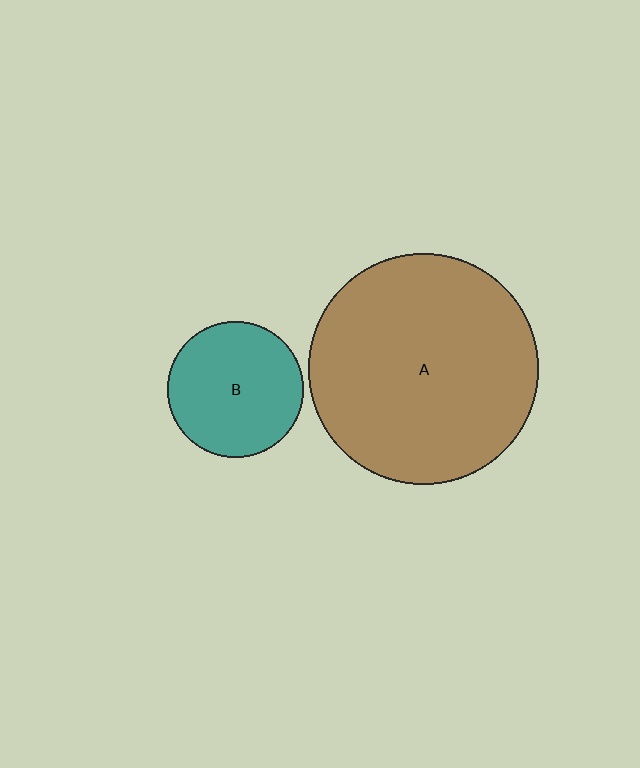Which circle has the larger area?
Circle A (brown).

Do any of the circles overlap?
No, none of the circles overlap.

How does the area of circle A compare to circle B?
Approximately 2.9 times.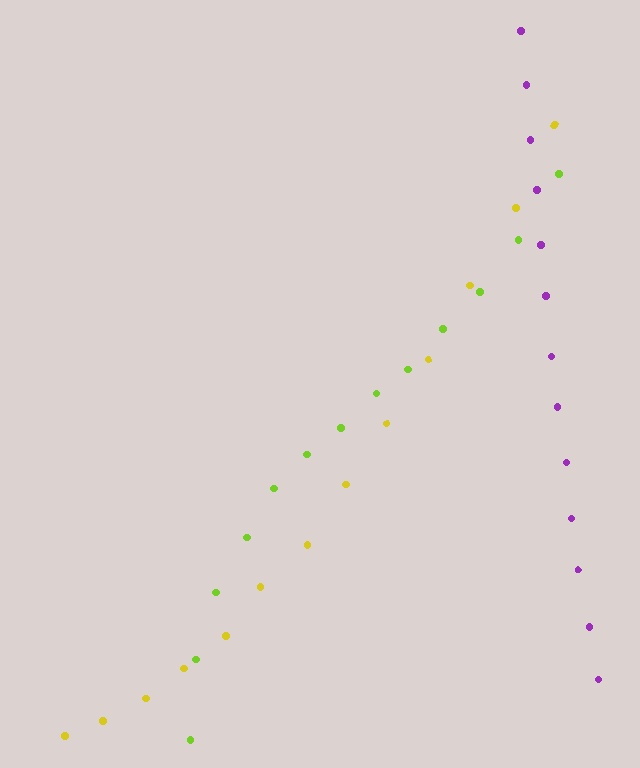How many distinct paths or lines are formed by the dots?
There are 3 distinct paths.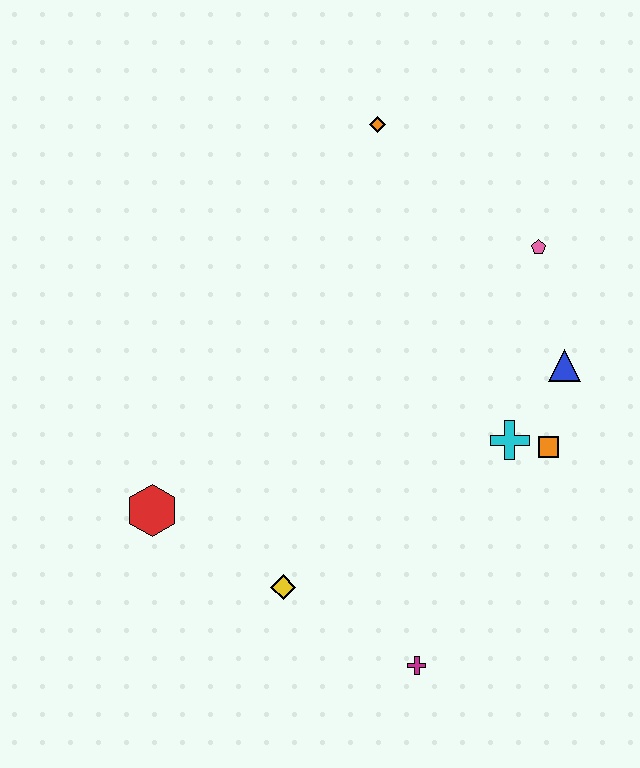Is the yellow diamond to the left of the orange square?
Yes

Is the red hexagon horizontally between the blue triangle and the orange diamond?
No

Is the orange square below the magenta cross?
No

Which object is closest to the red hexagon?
The yellow diamond is closest to the red hexagon.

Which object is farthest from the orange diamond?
The magenta cross is farthest from the orange diamond.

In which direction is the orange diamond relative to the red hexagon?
The orange diamond is above the red hexagon.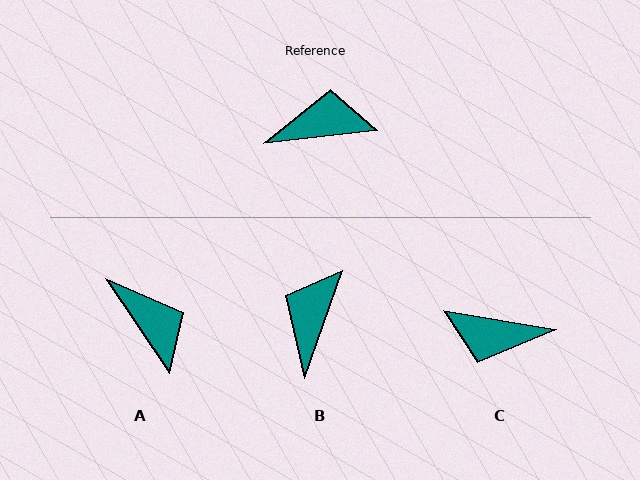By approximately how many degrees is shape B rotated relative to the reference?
Approximately 64 degrees counter-clockwise.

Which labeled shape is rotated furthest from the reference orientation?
C, about 164 degrees away.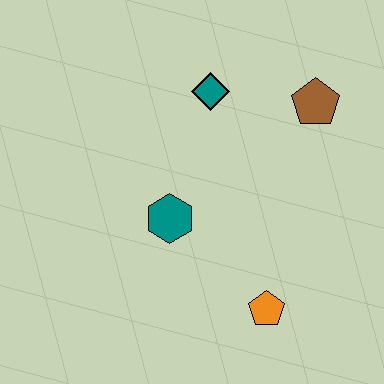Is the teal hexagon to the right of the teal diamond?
No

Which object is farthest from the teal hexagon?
The brown pentagon is farthest from the teal hexagon.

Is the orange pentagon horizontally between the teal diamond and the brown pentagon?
Yes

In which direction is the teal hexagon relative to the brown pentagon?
The teal hexagon is to the left of the brown pentagon.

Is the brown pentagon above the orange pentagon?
Yes